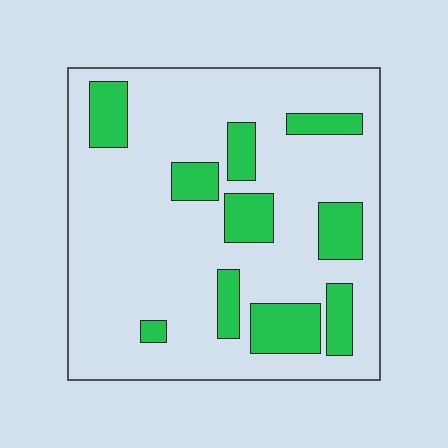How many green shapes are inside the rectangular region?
10.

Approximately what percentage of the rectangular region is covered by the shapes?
Approximately 20%.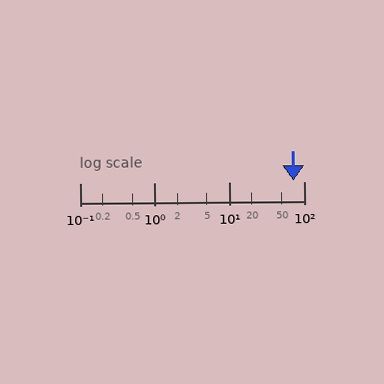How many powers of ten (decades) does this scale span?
The scale spans 3 decades, from 0.1 to 100.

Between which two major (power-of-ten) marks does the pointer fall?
The pointer is between 10 and 100.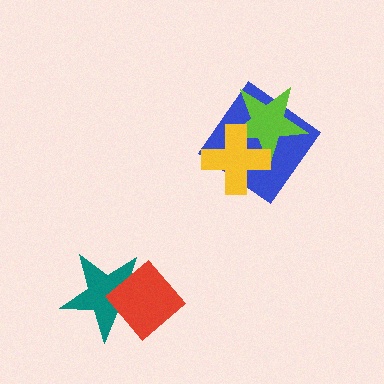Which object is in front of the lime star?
The yellow cross is in front of the lime star.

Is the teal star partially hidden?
Yes, it is partially covered by another shape.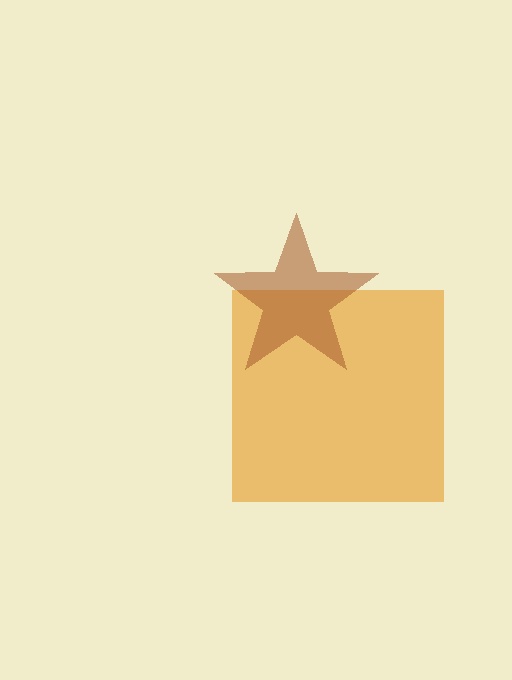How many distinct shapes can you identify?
There are 2 distinct shapes: an orange square, a brown star.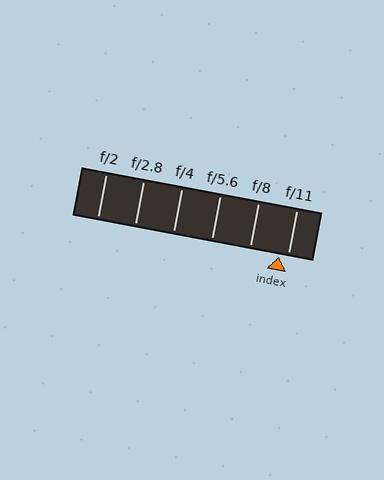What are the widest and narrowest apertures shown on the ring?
The widest aperture shown is f/2 and the narrowest is f/11.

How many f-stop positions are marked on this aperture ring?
There are 6 f-stop positions marked.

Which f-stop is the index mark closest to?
The index mark is closest to f/11.